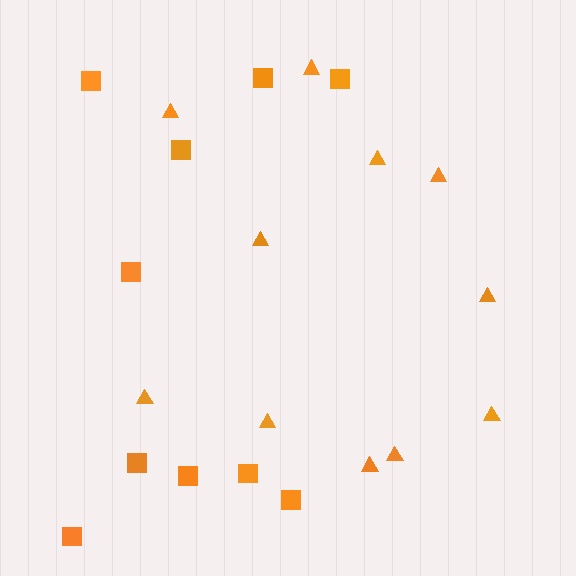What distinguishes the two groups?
There are 2 groups: one group of squares (10) and one group of triangles (11).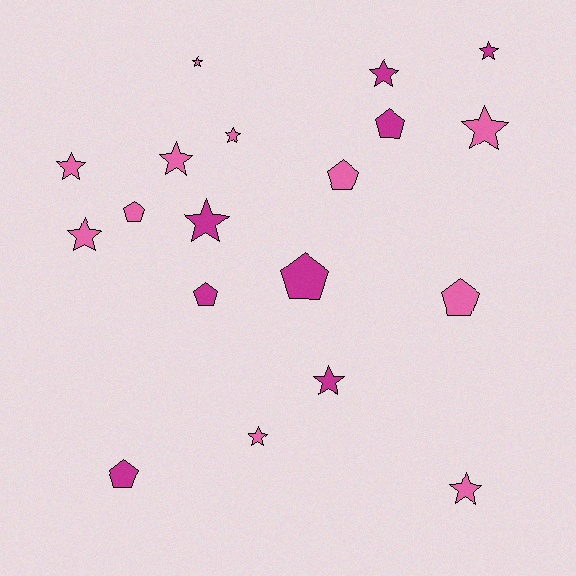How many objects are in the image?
There are 19 objects.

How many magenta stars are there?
There are 4 magenta stars.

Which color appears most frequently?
Pink, with 11 objects.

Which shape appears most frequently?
Star, with 12 objects.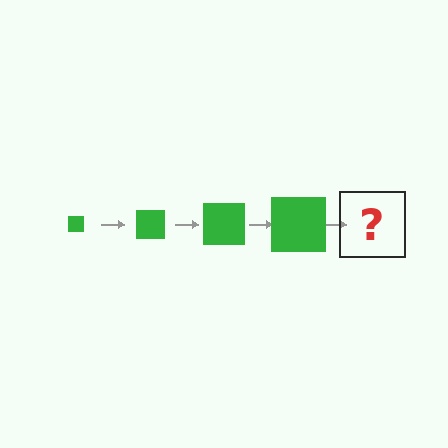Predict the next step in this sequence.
The next step is a green square, larger than the previous one.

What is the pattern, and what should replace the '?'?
The pattern is that the square gets progressively larger each step. The '?' should be a green square, larger than the previous one.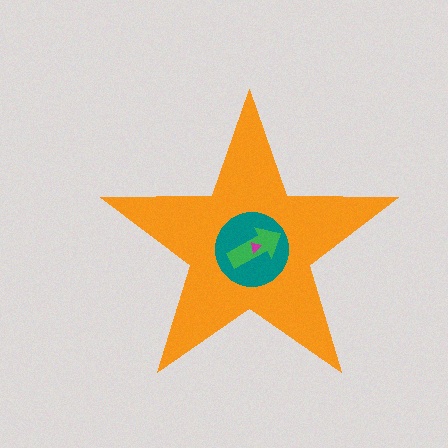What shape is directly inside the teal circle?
The green arrow.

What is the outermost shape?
The orange star.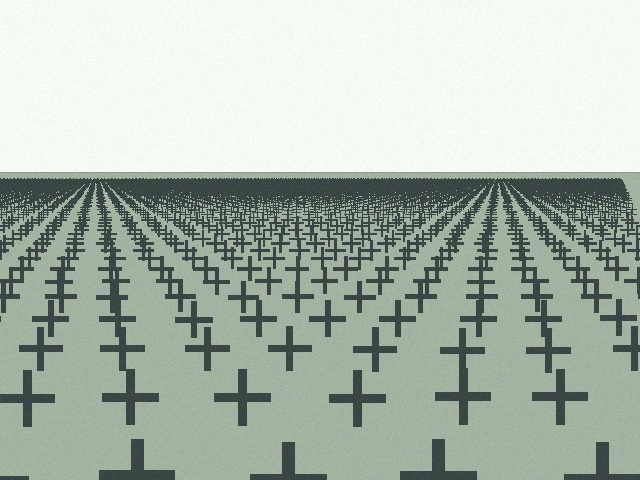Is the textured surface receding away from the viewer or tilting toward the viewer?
The surface is receding away from the viewer. Texture elements get smaller and denser toward the top.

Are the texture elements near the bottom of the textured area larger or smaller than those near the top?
Larger. Near the bottom, elements are closer to the viewer and appear at a bigger on-screen size.